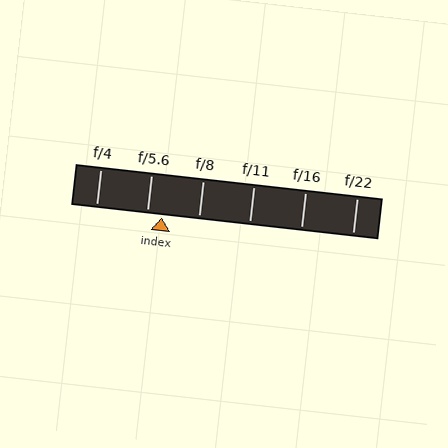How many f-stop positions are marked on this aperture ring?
There are 6 f-stop positions marked.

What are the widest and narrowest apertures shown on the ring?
The widest aperture shown is f/4 and the narrowest is f/22.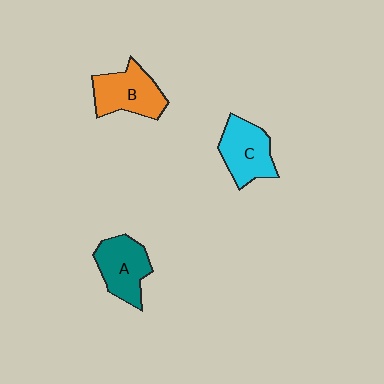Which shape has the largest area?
Shape B (orange).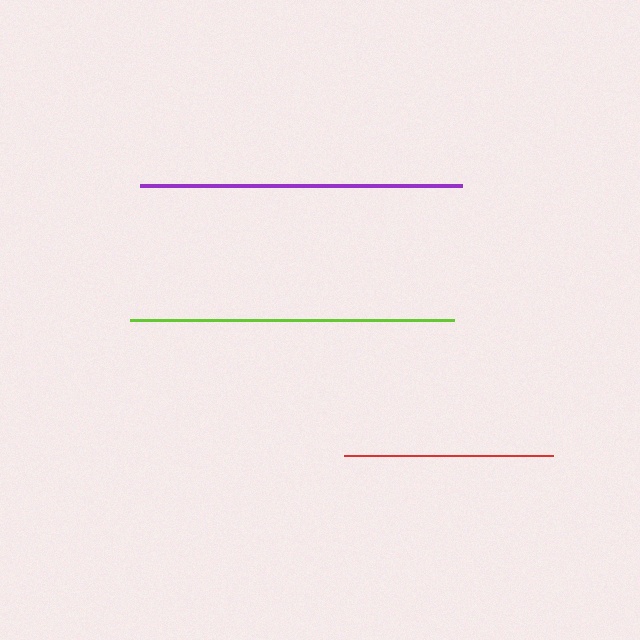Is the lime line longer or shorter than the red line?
The lime line is longer than the red line.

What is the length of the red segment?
The red segment is approximately 209 pixels long.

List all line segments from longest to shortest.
From longest to shortest: lime, purple, red.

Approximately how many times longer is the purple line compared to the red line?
The purple line is approximately 1.5 times the length of the red line.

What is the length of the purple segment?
The purple segment is approximately 323 pixels long.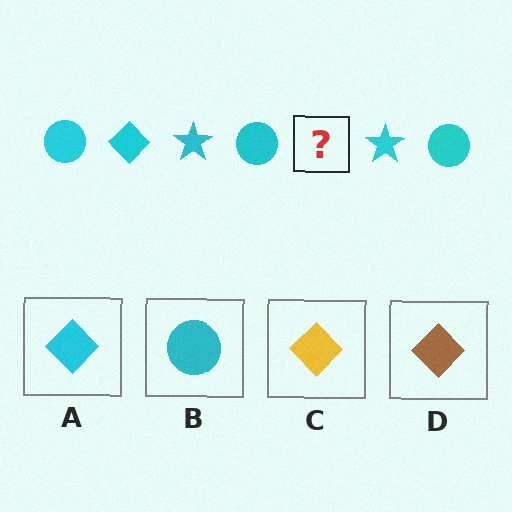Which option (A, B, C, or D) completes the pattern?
A.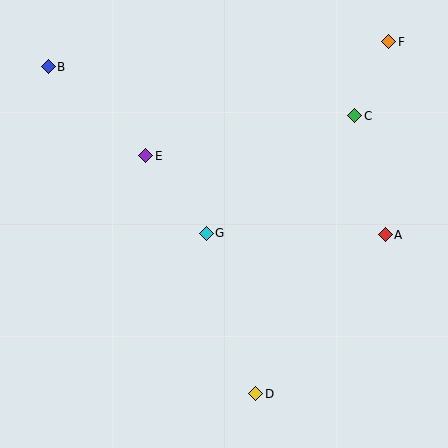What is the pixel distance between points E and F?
The distance between E and F is 268 pixels.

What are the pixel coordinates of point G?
Point G is at (206, 233).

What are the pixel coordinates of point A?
Point A is at (385, 235).